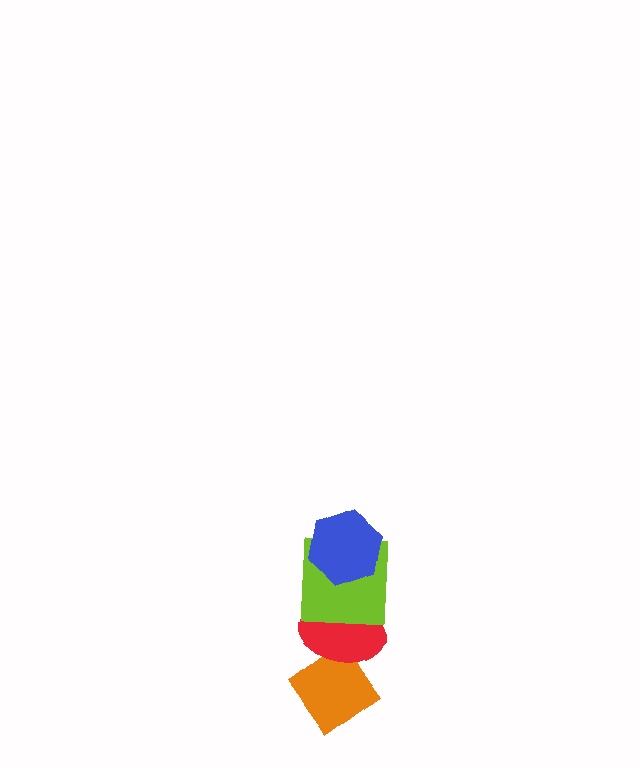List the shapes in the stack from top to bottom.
From top to bottom: the blue hexagon, the lime square, the red ellipse, the orange diamond.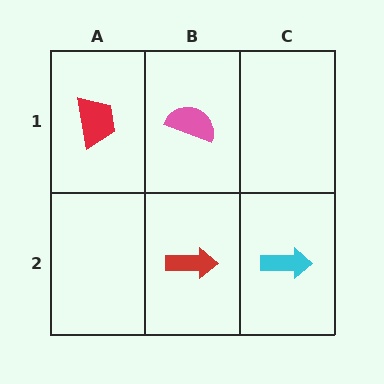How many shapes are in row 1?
2 shapes.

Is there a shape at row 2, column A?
No, that cell is empty.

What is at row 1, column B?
A pink semicircle.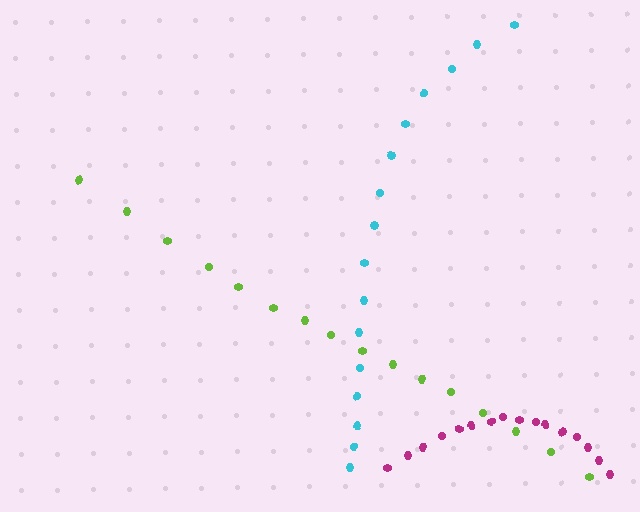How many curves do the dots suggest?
There are 3 distinct paths.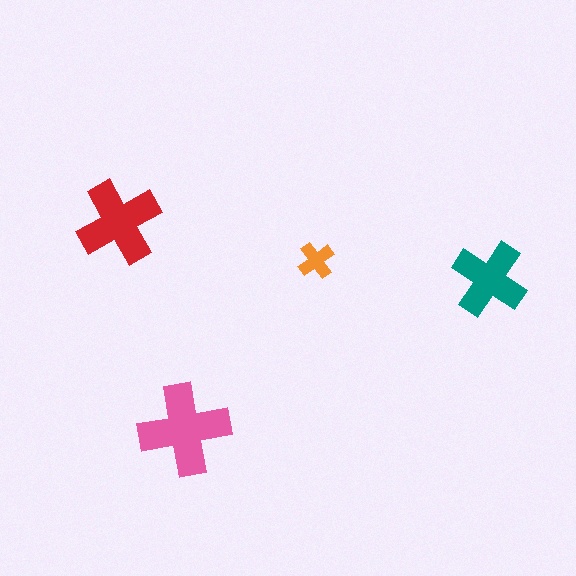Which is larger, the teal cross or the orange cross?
The teal one.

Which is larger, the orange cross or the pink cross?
The pink one.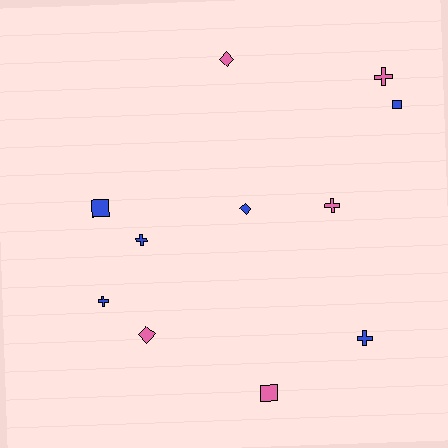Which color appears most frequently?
Blue, with 6 objects.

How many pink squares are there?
There is 1 pink square.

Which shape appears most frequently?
Cross, with 5 objects.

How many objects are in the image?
There are 11 objects.